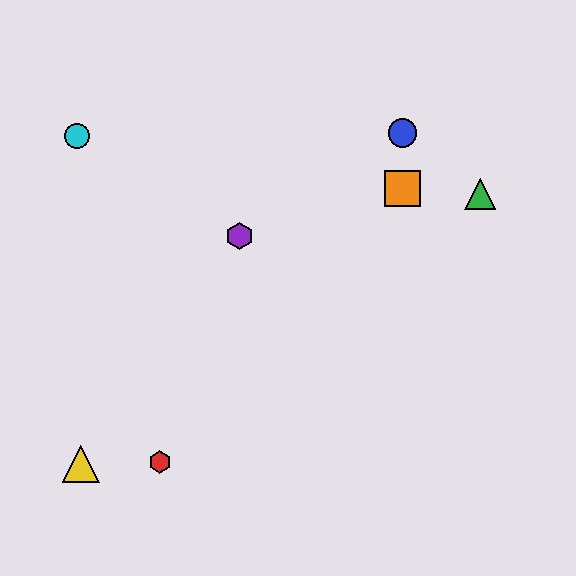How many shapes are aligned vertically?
2 shapes (the blue circle, the orange square) are aligned vertically.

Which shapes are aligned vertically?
The blue circle, the orange square are aligned vertically.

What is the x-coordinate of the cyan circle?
The cyan circle is at x≈77.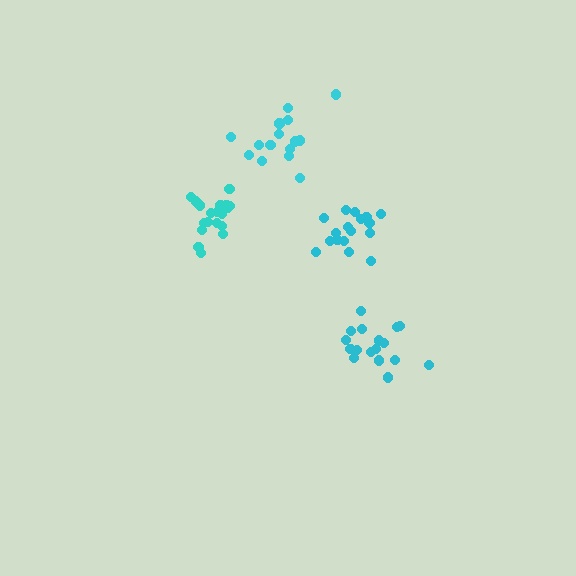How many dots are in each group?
Group 1: 20 dots, Group 2: 17 dots, Group 3: 17 dots, Group 4: 15 dots (69 total).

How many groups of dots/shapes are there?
There are 4 groups.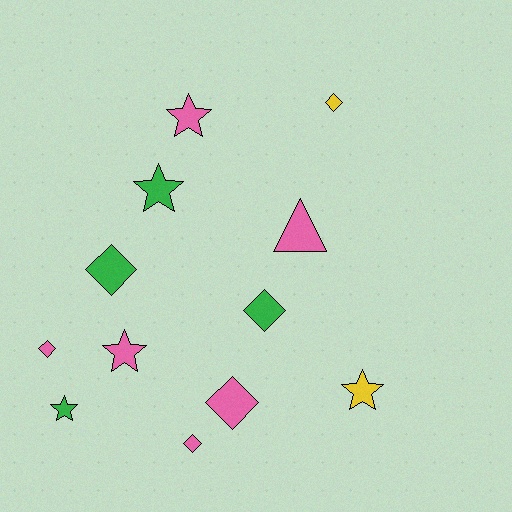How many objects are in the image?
There are 12 objects.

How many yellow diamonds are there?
There is 1 yellow diamond.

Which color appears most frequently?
Pink, with 6 objects.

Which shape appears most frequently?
Diamond, with 6 objects.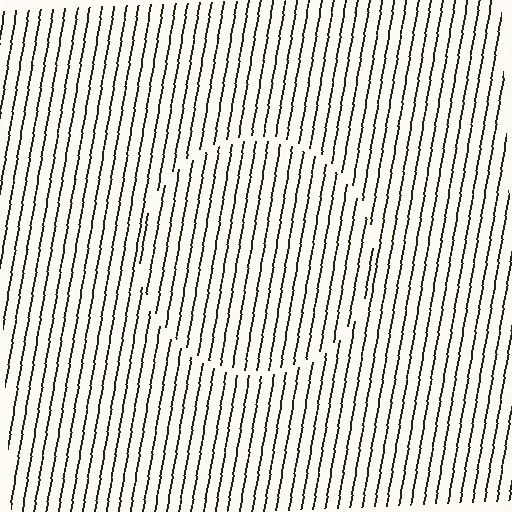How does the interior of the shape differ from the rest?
The interior of the shape contains the same grating, shifted by half a period — the contour is defined by the phase discontinuity where line-ends from the inner and outer gratings abut.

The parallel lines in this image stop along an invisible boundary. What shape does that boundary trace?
An illusory circle. The interior of the shape contains the same grating, shifted by half a period — the contour is defined by the phase discontinuity where line-ends from the inner and outer gratings abut.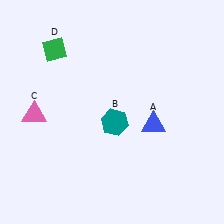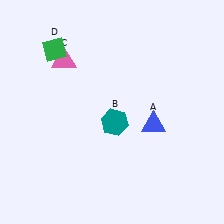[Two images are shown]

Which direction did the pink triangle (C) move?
The pink triangle (C) moved up.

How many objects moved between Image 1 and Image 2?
1 object moved between the two images.